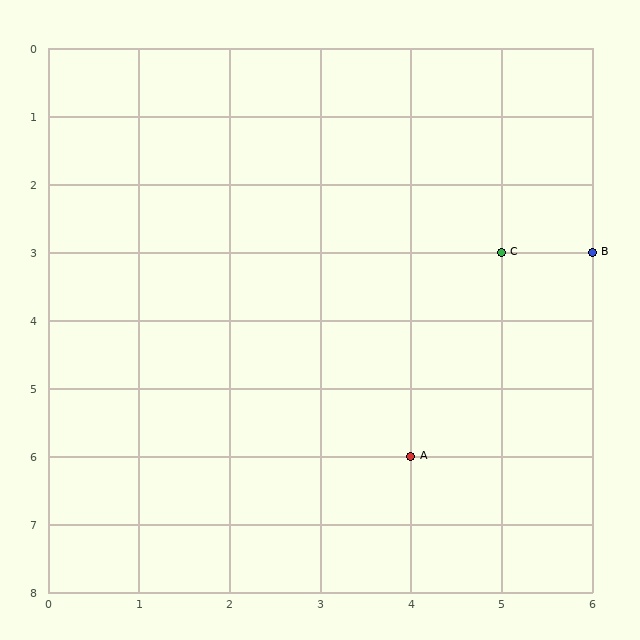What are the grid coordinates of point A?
Point A is at grid coordinates (4, 6).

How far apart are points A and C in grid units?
Points A and C are 1 column and 3 rows apart (about 3.2 grid units diagonally).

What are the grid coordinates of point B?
Point B is at grid coordinates (6, 3).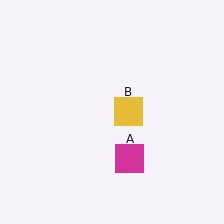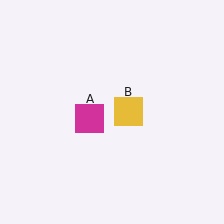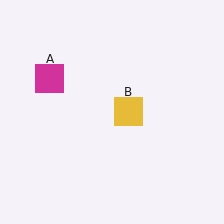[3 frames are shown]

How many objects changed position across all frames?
1 object changed position: magenta square (object A).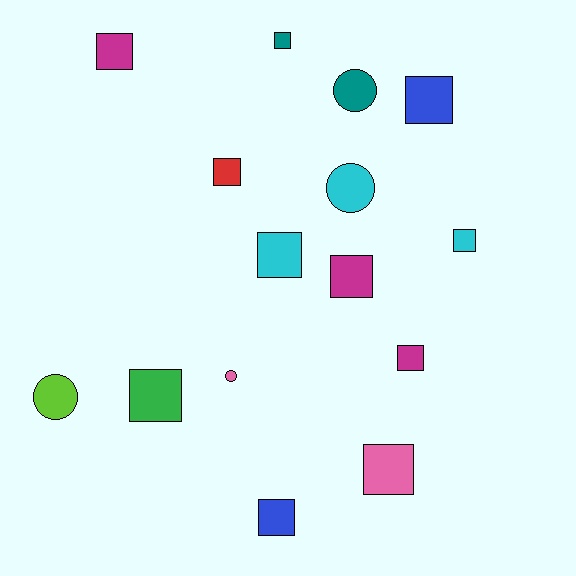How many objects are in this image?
There are 15 objects.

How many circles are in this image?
There are 4 circles.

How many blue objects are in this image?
There are 2 blue objects.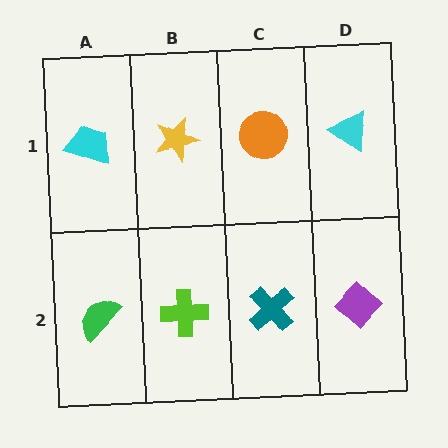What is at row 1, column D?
A cyan triangle.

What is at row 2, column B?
A lime cross.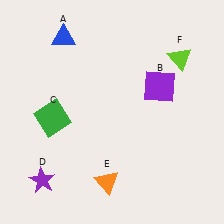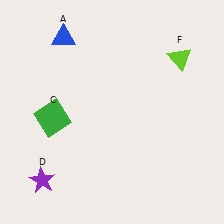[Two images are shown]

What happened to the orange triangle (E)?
The orange triangle (E) was removed in Image 2. It was in the bottom-left area of Image 1.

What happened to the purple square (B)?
The purple square (B) was removed in Image 2. It was in the top-right area of Image 1.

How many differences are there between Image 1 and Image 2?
There are 2 differences between the two images.